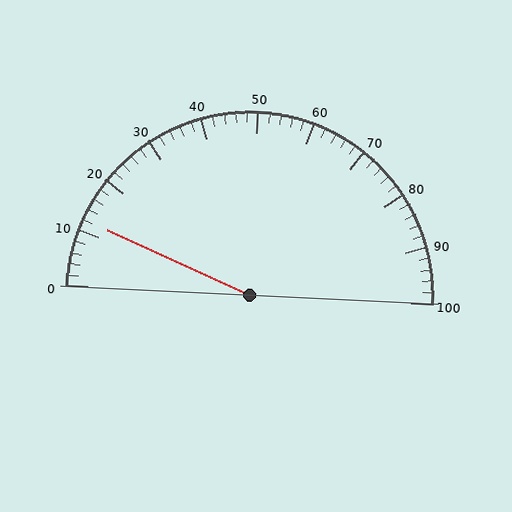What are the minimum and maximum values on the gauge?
The gauge ranges from 0 to 100.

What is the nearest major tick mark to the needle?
The nearest major tick mark is 10.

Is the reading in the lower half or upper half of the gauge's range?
The reading is in the lower half of the range (0 to 100).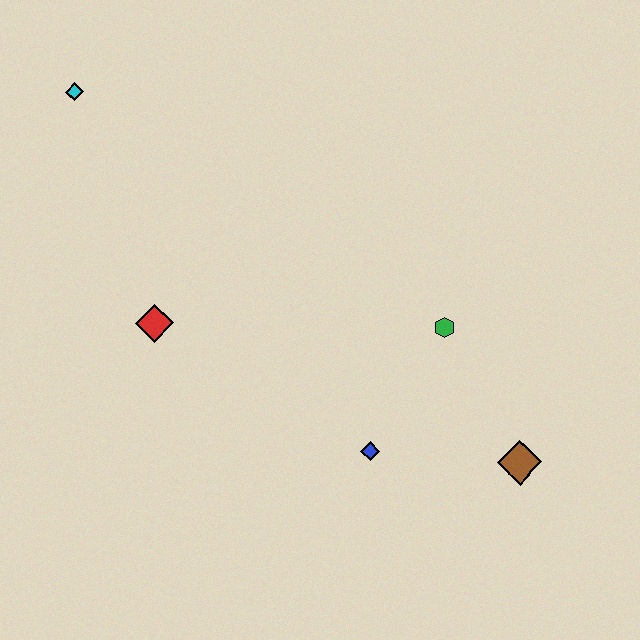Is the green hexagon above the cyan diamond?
No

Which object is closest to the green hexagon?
The blue diamond is closest to the green hexagon.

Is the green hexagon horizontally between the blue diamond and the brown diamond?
Yes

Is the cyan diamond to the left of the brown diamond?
Yes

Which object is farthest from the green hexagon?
The cyan diamond is farthest from the green hexagon.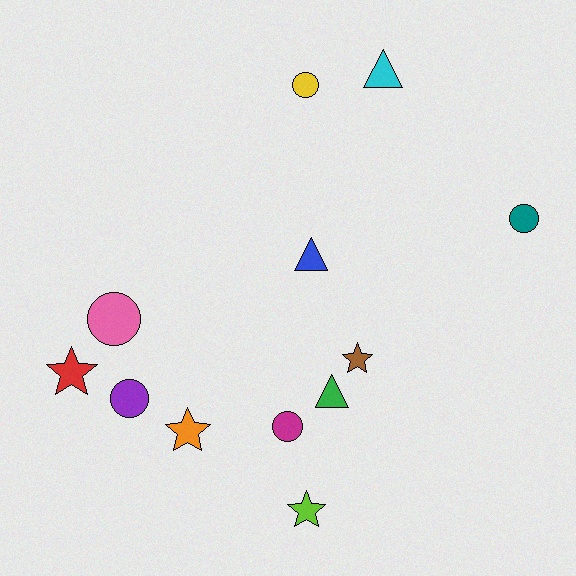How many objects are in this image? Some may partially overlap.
There are 12 objects.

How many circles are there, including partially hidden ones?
There are 5 circles.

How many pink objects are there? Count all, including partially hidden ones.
There is 1 pink object.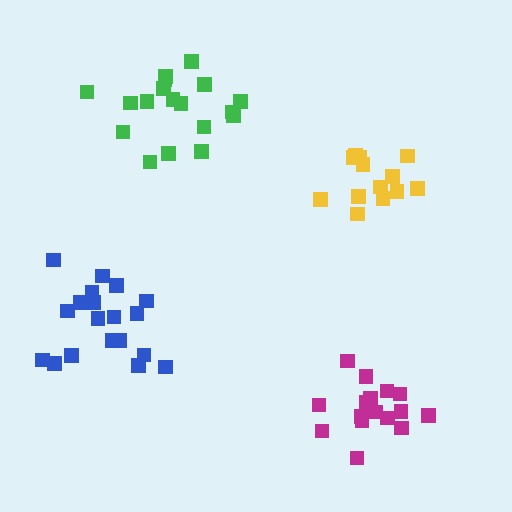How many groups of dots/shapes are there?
There are 4 groups.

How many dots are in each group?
Group 1: 18 dots, Group 2: 17 dots, Group 3: 13 dots, Group 4: 19 dots (67 total).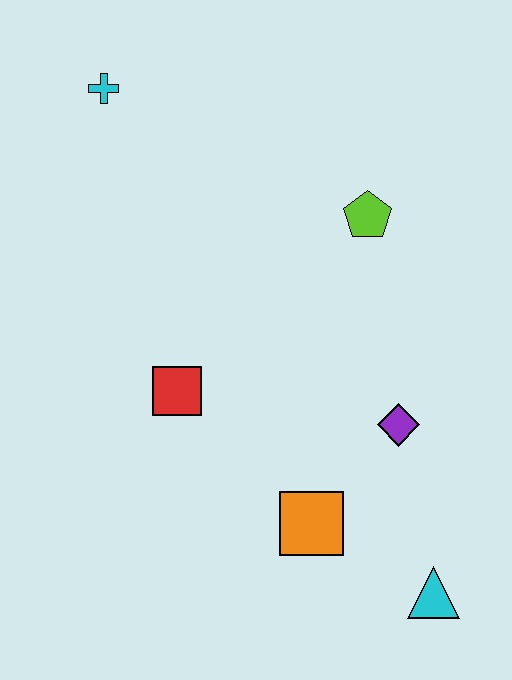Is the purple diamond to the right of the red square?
Yes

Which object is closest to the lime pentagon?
The purple diamond is closest to the lime pentagon.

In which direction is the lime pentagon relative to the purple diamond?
The lime pentagon is above the purple diamond.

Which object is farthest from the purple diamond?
The cyan cross is farthest from the purple diamond.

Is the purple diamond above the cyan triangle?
Yes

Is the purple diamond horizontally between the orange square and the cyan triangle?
Yes